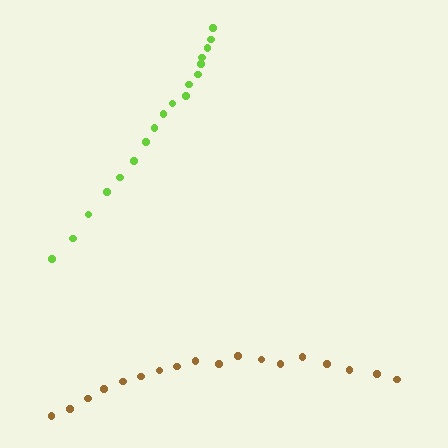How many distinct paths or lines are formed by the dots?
There are 2 distinct paths.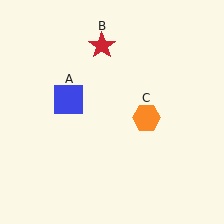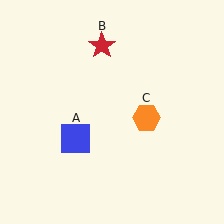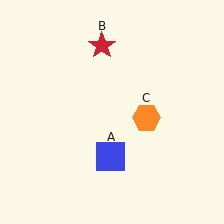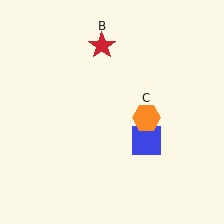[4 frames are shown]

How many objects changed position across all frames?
1 object changed position: blue square (object A).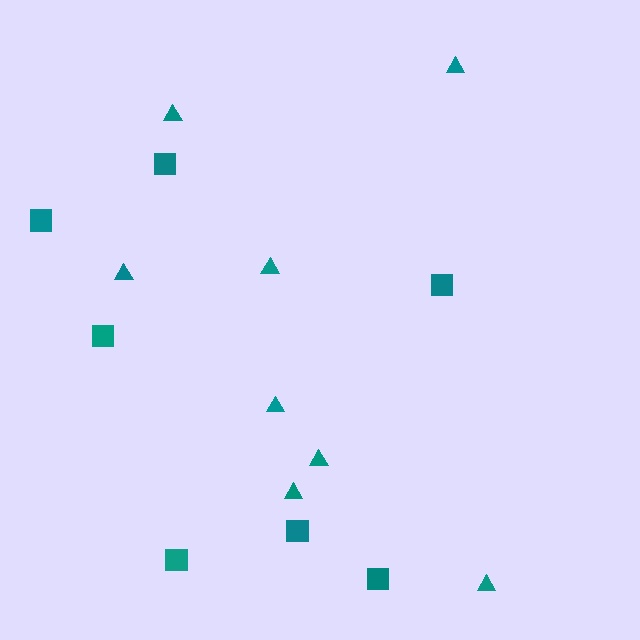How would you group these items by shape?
There are 2 groups: one group of triangles (8) and one group of squares (7).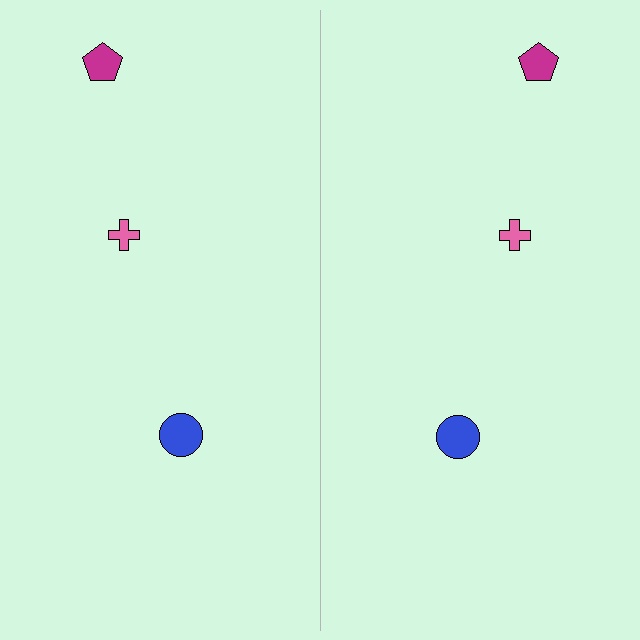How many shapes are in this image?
There are 6 shapes in this image.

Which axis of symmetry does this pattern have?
The pattern has a vertical axis of symmetry running through the center of the image.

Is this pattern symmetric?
Yes, this pattern has bilateral (reflection) symmetry.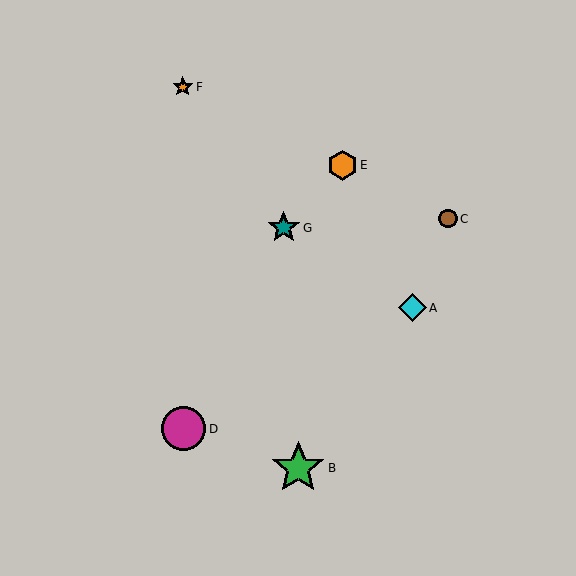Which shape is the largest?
The green star (labeled B) is the largest.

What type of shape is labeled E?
Shape E is an orange hexagon.